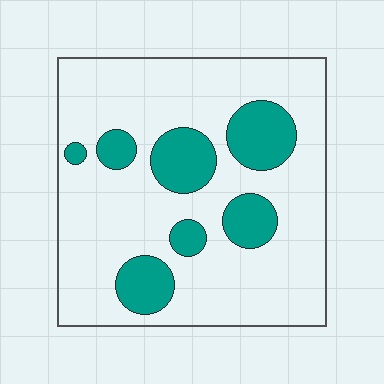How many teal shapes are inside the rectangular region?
7.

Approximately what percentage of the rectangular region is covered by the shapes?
Approximately 20%.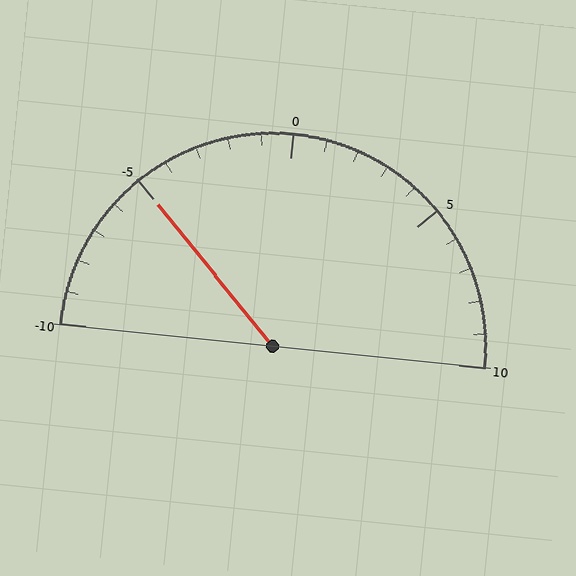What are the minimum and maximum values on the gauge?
The gauge ranges from -10 to 10.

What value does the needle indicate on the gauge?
The needle indicates approximately -5.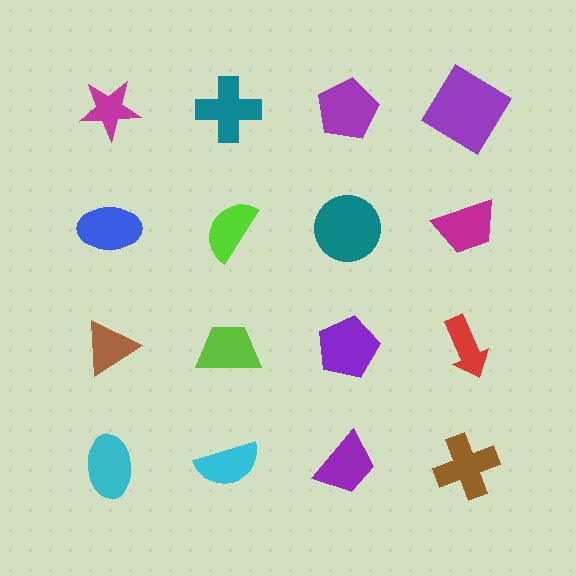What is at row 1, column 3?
A purple pentagon.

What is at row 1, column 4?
A purple diamond.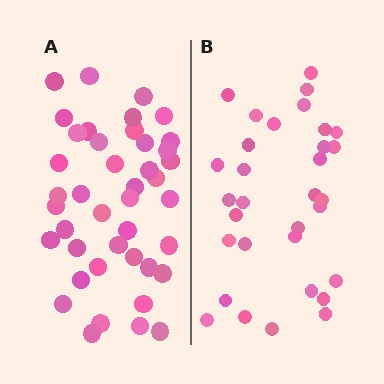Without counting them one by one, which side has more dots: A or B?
Region A (the left region) has more dots.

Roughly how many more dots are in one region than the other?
Region A has roughly 10 or so more dots than region B.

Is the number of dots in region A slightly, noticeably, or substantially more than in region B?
Region A has noticeably more, but not dramatically so. The ratio is roughly 1.3 to 1.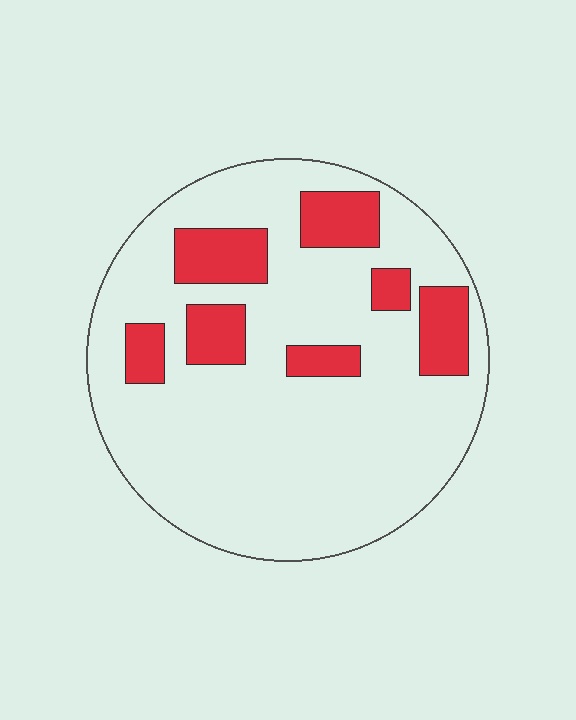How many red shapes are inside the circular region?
7.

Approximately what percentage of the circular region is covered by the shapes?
Approximately 20%.